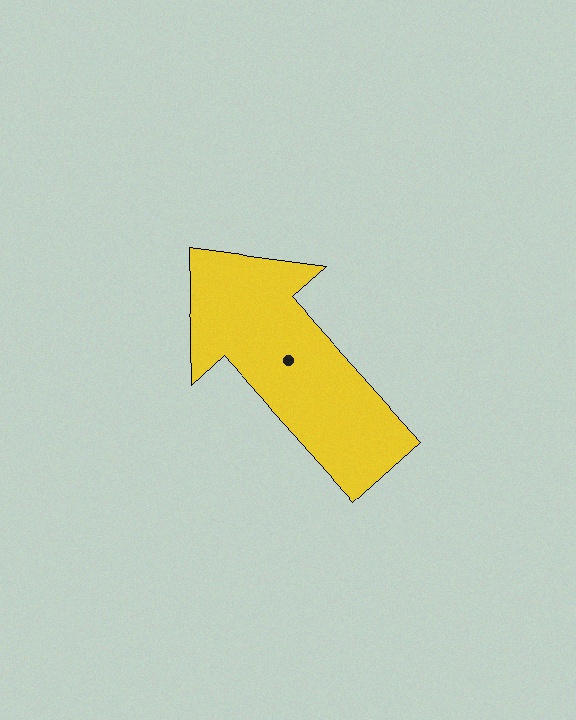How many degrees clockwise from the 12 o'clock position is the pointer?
Approximately 318 degrees.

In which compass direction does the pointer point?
Northwest.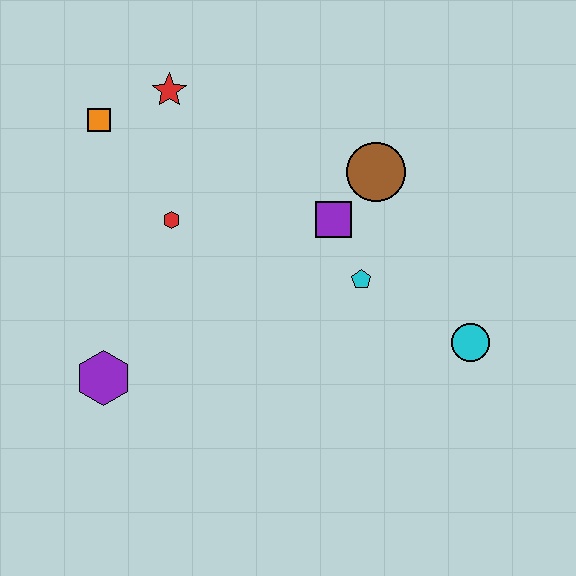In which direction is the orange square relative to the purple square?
The orange square is to the left of the purple square.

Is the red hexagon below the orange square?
Yes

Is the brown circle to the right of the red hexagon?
Yes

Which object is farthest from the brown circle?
The purple hexagon is farthest from the brown circle.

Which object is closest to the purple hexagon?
The red hexagon is closest to the purple hexagon.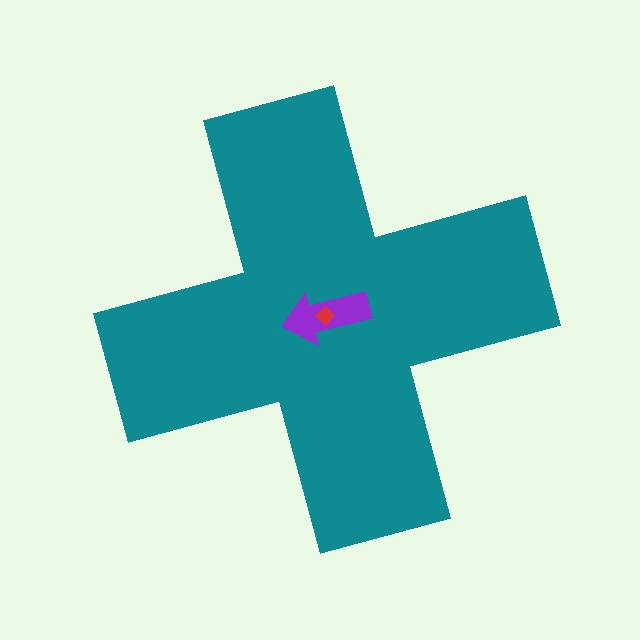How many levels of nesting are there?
3.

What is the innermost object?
The red diamond.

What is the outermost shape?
The teal cross.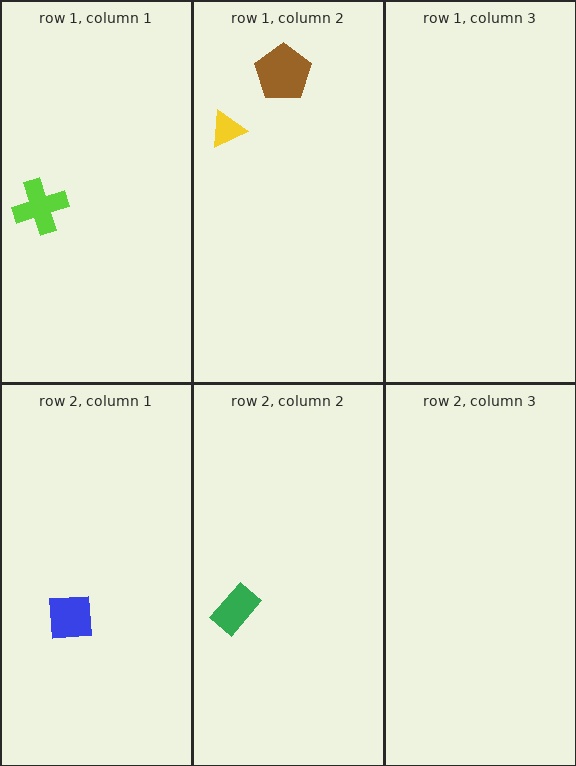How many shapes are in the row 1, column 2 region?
2.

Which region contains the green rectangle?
The row 2, column 2 region.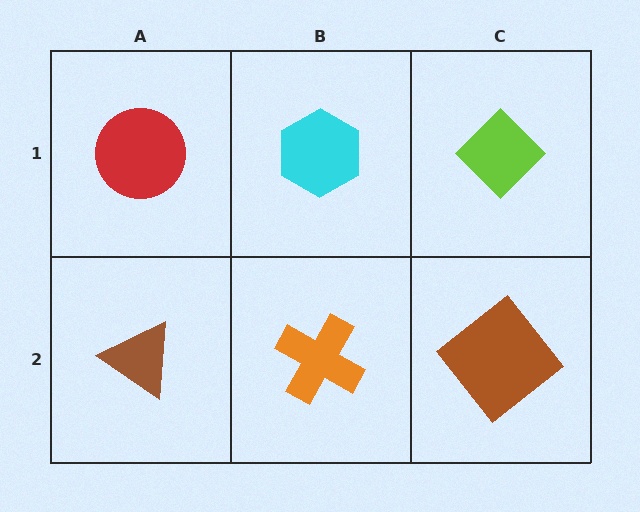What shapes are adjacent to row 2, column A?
A red circle (row 1, column A), an orange cross (row 2, column B).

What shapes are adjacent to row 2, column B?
A cyan hexagon (row 1, column B), a brown triangle (row 2, column A), a brown diamond (row 2, column C).